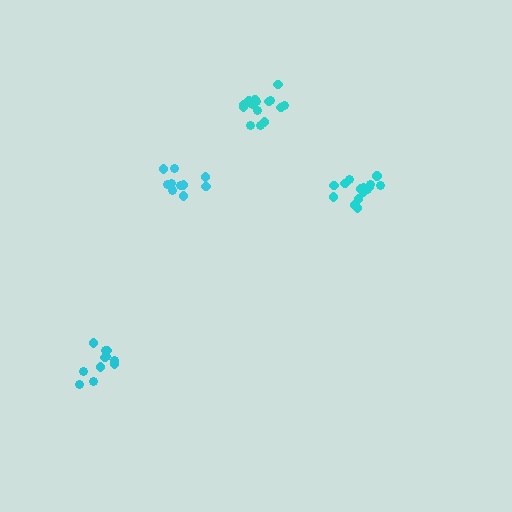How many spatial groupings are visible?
There are 4 spatial groupings.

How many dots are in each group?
Group 1: 16 dots, Group 2: 16 dots, Group 3: 10 dots, Group 4: 11 dots (53 total).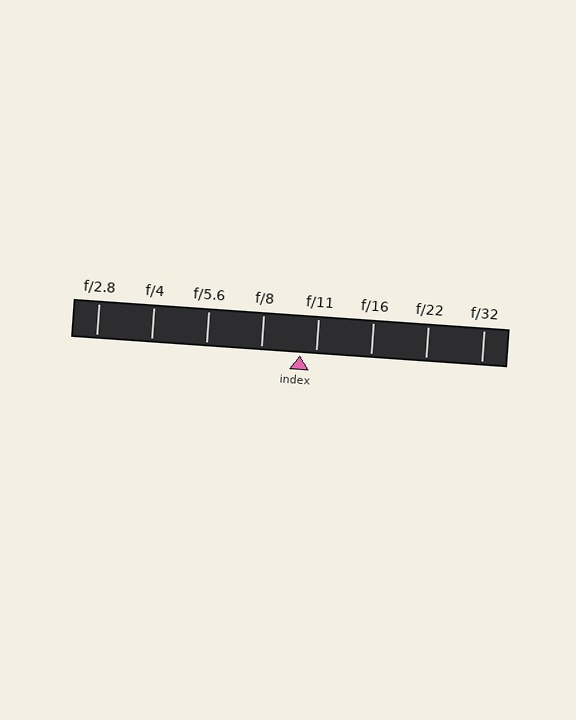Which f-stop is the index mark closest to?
The index mark is closest to f/11.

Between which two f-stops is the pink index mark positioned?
The index mark is between f/8 and f/11.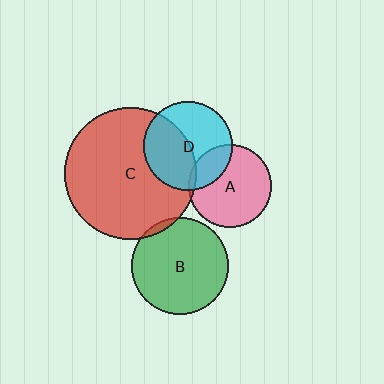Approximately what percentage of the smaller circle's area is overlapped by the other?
Approximately 5%.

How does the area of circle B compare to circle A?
Approximately 1.4 times.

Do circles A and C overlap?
Yes.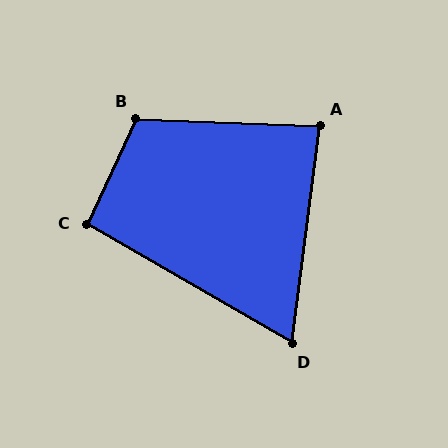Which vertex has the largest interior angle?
B, at approximately 113 degrees.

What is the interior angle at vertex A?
Approximately 85 degrees (acute).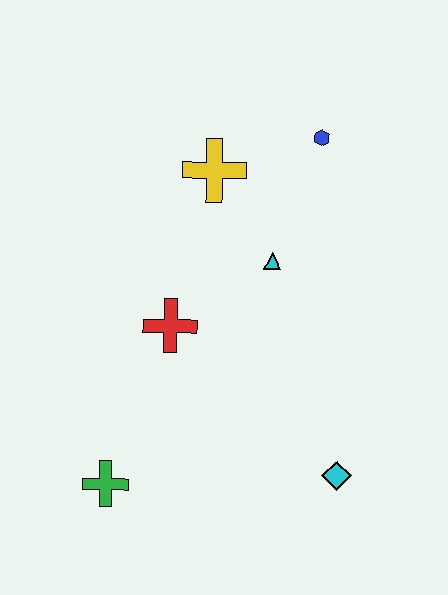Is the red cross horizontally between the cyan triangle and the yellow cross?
No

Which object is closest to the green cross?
The red cross is closest to the green cross.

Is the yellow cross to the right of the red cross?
Yes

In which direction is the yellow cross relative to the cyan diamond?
The yellow cross is above the cyan diamond.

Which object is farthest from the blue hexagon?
The green cross is farthest from the blue hexagon.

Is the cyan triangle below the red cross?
No